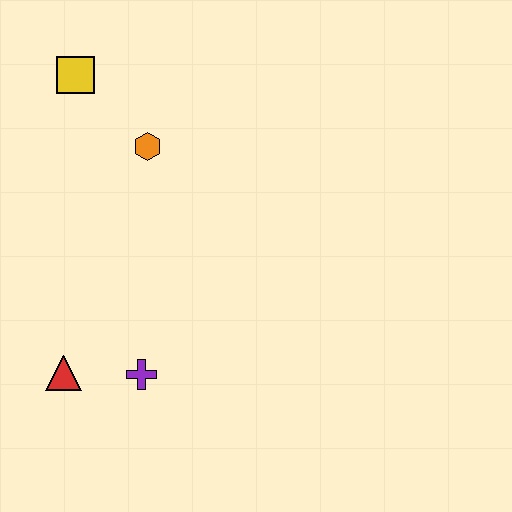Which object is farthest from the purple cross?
The yellow square is farthest from the purple cross.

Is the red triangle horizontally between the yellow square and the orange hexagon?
No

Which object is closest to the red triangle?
The purple cross is closest to the red triangle.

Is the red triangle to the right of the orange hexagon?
No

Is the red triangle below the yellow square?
Yes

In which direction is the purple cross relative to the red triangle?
The purple cross is to the right of the red triangle.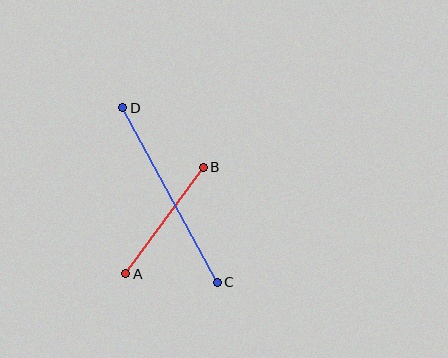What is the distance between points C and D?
The distance is approximately 199 pixels.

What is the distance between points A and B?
The distance is approximately 131 pixels.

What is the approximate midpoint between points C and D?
The midpoint is at approximately (170, 195) pixels.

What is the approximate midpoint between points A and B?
The midpoint is at approximately (164, 220) pixels.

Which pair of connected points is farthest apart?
Points C and D are farthest apart.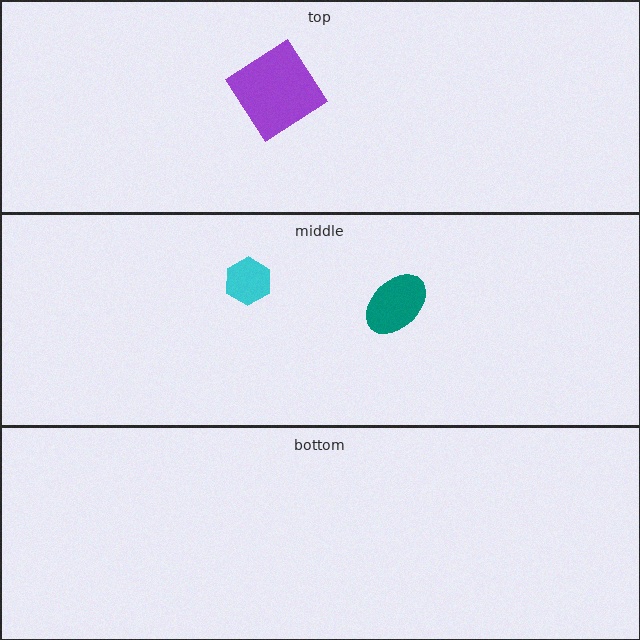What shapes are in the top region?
The purple diamond.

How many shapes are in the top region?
1.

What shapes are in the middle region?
The teal ellipse, the cyan hexagon.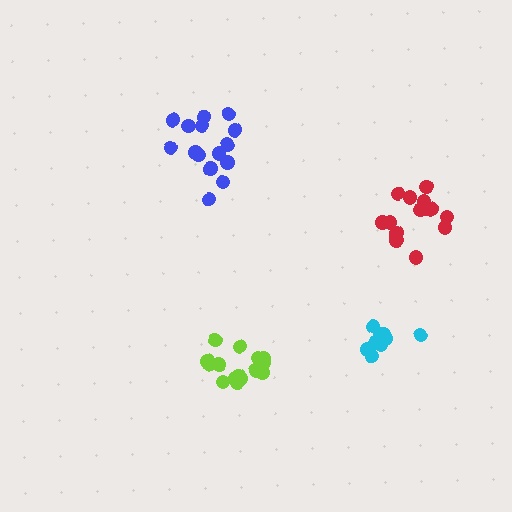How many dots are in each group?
Group 1: 11 dots, Group 2: 14 dots, Group 3: 15 dots, Group 4: 15 dots (55 total).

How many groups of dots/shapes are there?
There are 4 groups.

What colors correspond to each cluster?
The clusters are colored: cyan, red, lime, blue.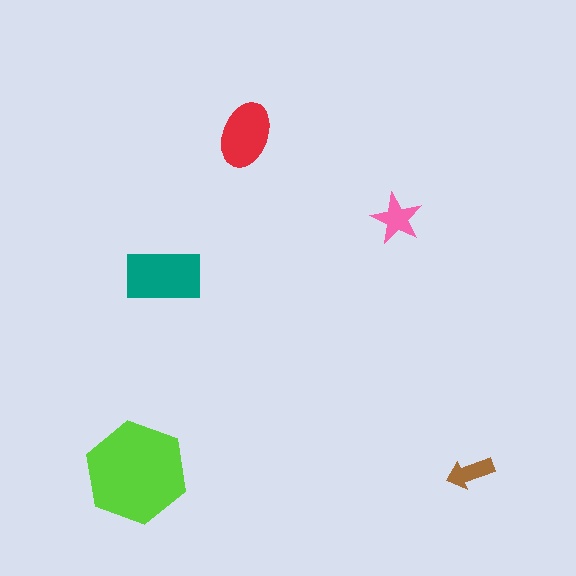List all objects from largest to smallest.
The lime hexagon, the teal rectangle, the red ellipse, the pink star, the brown arrow.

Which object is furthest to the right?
The brown arrow is rightmost.